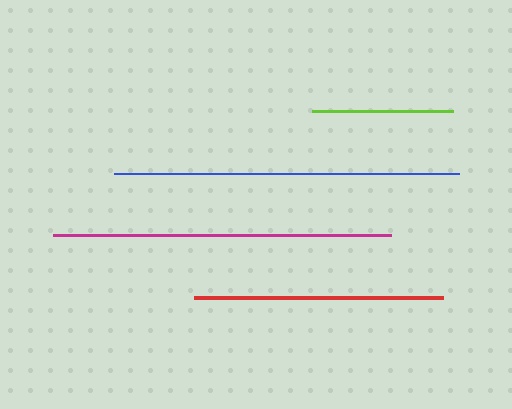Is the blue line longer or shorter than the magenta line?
The blue line is longer than the magenta line.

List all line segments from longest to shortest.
From longest to shortest: blue, magenta, red, lime.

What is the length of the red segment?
The red segment is approximately 248 pixels long.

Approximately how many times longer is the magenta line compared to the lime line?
The magenta line is approximately 2.4 times the length of the lime line.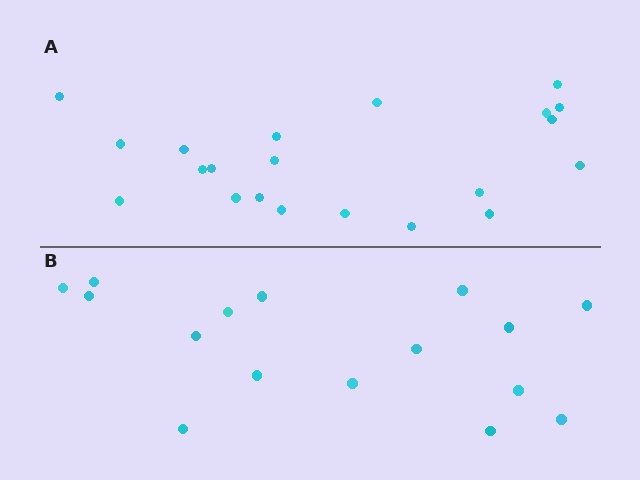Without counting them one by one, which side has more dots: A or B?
Region A (the top region) has more dots.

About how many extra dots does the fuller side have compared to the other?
Region A has about 5 more dots than region B.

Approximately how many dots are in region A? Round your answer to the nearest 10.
About 20 dots. (The exact count is 21, which rounds to 20.)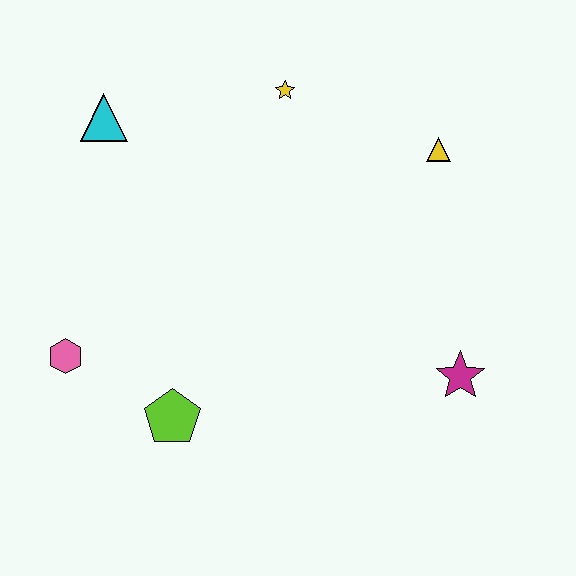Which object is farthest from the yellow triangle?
The pink hexagon is farthest from the yellow triangle.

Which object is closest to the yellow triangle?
The yellow star is closest to the yellow triangle.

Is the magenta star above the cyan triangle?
No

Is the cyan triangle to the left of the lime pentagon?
Yes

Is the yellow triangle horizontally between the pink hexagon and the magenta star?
Yes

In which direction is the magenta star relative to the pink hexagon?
The magenta star is to the right of the pink hexagon.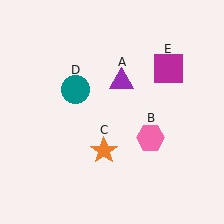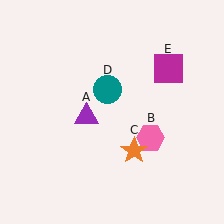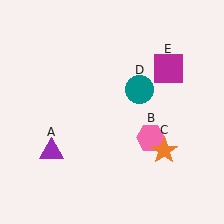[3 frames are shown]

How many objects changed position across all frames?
3 objects changed position: purple triangle (object A), orange star (object C), teal circle (object D).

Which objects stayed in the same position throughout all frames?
Pink hexagon (object B) and magenta square (object E) remained stationary.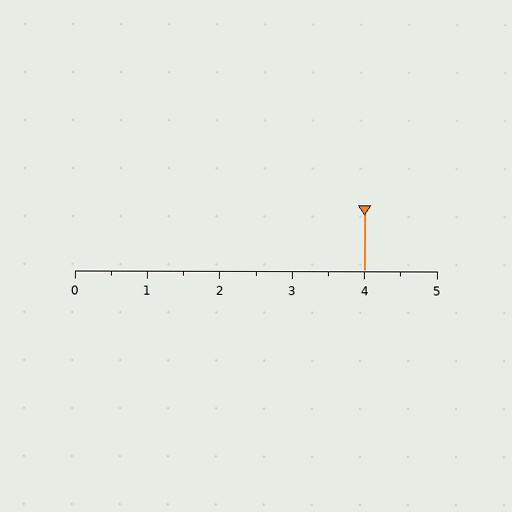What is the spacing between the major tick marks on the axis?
The major ticks are spaced 1 apart.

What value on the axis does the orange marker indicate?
The marker indicates approximately 4.